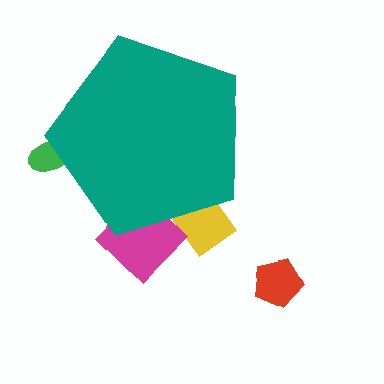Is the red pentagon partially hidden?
No, the red pentagon is fully visible.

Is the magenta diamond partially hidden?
Yes, the magenta diamond is partially hidden behind the teal pentagon.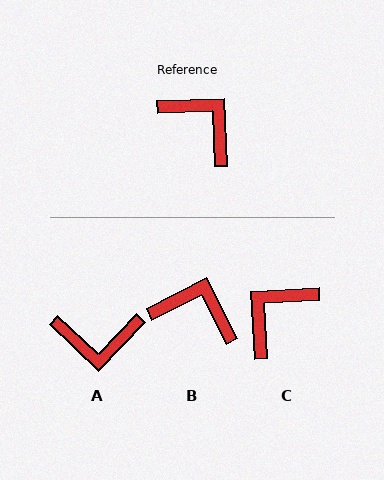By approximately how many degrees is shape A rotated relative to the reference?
Approximately 136 degrees clockwise.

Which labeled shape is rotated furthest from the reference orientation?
A, about 136 degrees away.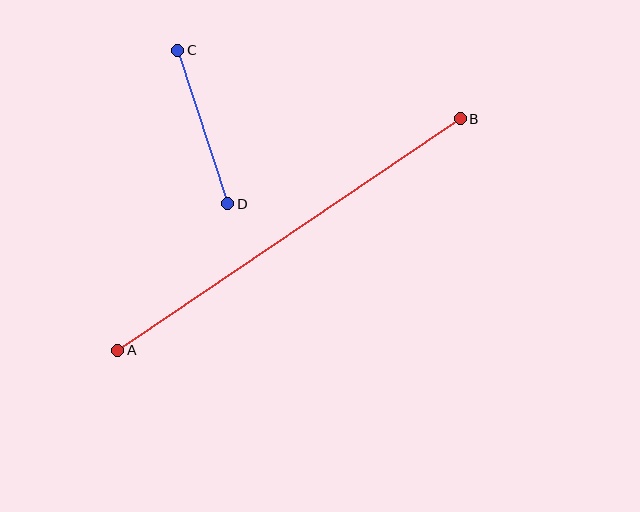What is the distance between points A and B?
The distance is approximately 413 pixels.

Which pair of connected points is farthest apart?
Points A and B are farthest apart.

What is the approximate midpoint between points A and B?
The midpoint is at approximately (289, 235) pixels.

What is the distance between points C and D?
The distance is approximately 162 pixels.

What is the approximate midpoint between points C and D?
The midpoint is at approximately (203, 127) pixels.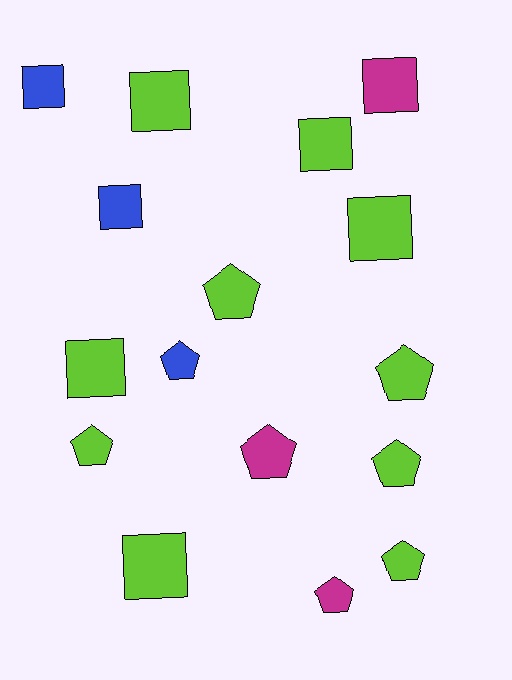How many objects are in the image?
There are 16 objects.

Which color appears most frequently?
Lime, with 10 objects.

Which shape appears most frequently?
Pentagon, with 8 objects.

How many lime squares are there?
There are 5 lime squares.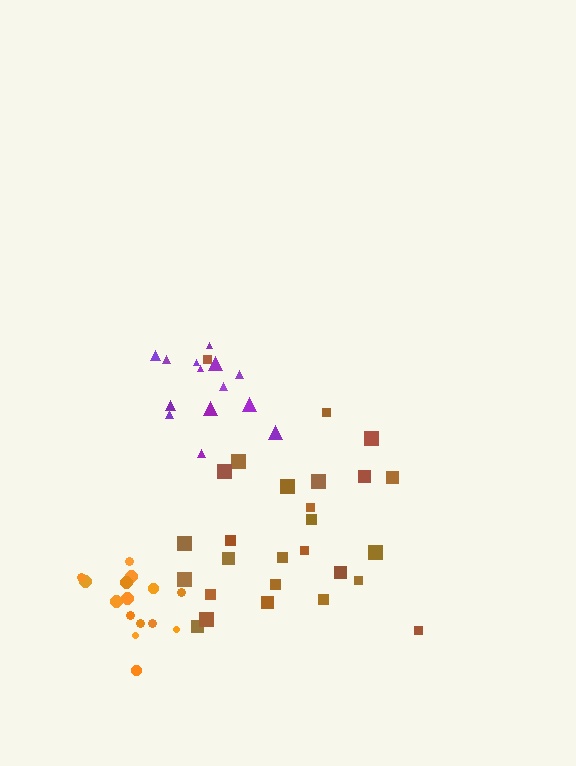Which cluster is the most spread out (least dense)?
Brown.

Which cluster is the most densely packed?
Orange.